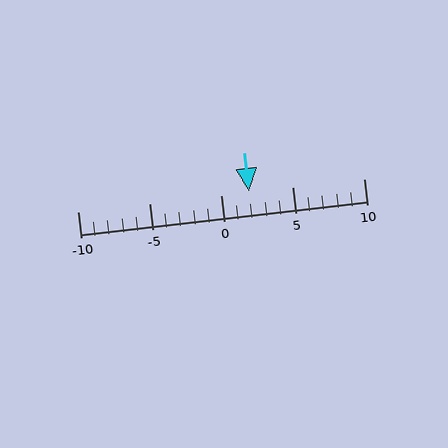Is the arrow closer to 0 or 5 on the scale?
The arrow is closer to 0.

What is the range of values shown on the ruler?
The ruler shows values from -10 to 10.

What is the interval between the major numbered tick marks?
The major tick marks are spaced 5 units apart.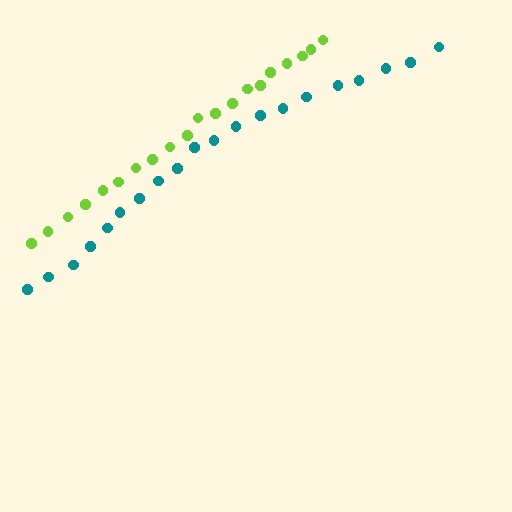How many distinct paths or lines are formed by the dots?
There are 2 distinct paths.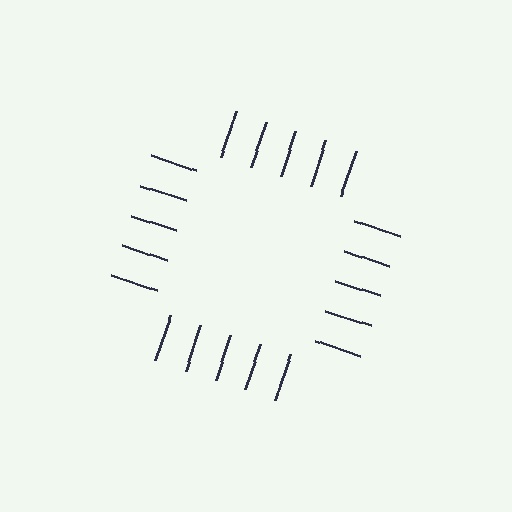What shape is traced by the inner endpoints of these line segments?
An illusory square — the line segments terminate on its edges but no continuous stroke is drawn.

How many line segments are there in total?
20 — 5 along each of the 4 edges.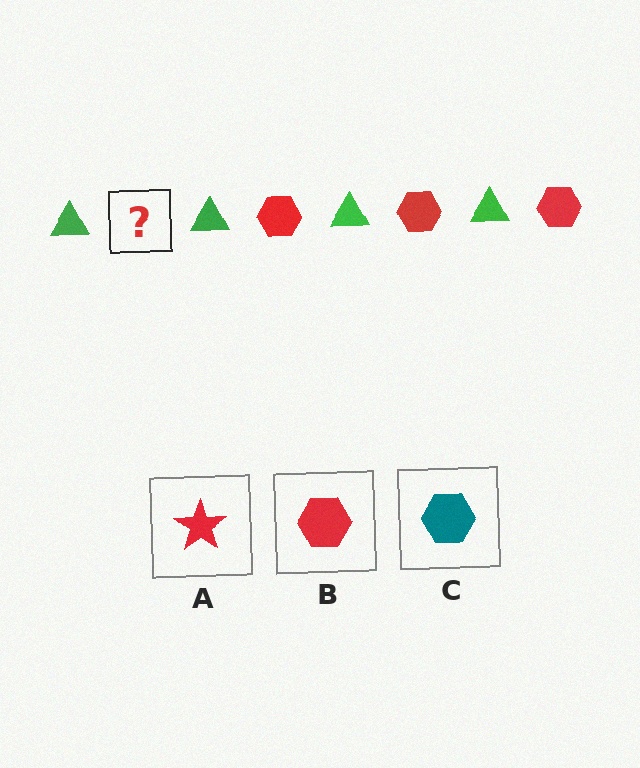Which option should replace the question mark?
Option B.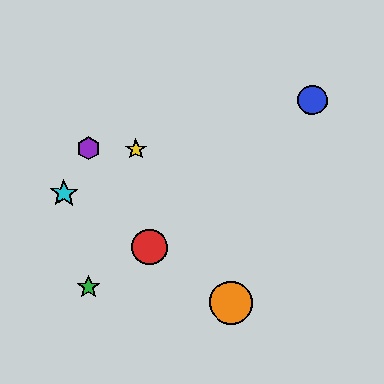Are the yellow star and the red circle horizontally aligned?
No, the yellow star is at y≈149 and the red circle is at y≈247.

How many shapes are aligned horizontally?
2 shapes (the yellow star, the purple hexagon) are aligned horizontally.